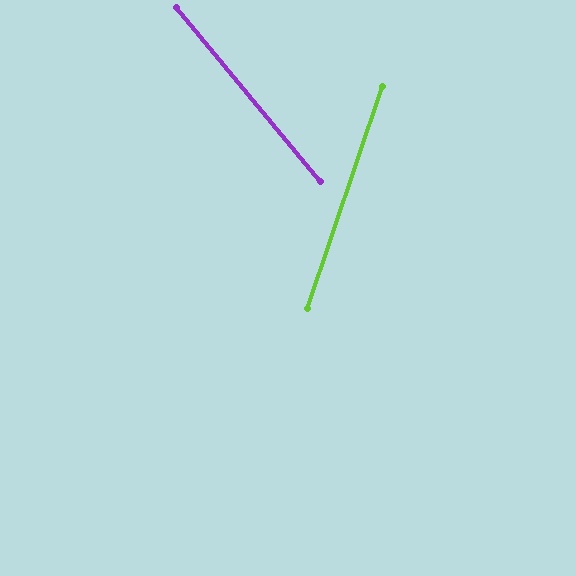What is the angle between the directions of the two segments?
Approximately 58 degrees.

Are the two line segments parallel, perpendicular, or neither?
Neither parallel nor perpendicular — they differ by about 58°.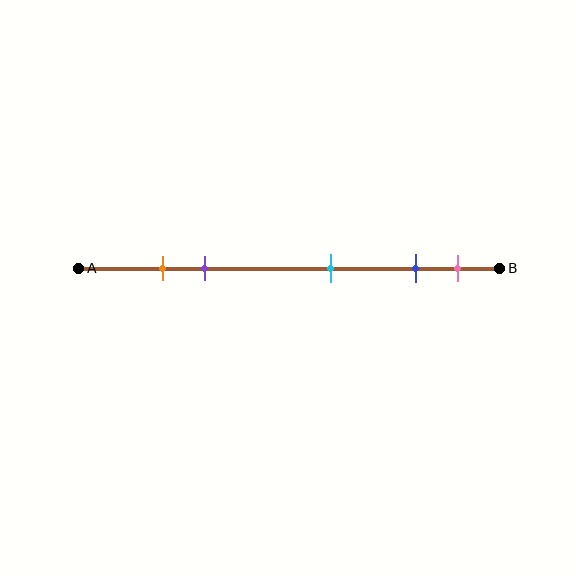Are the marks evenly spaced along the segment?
No, the marks are not evenly spaced.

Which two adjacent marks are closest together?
The orange and purple marks are the closest adjacent pair.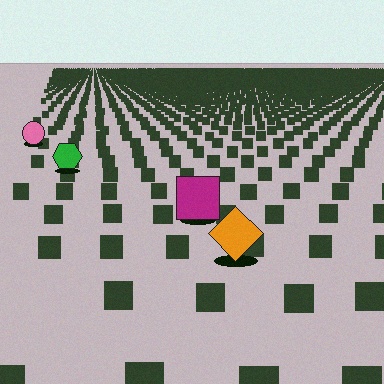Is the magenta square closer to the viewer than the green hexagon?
Yes. The magenta square is closer — you can tell from the texture gradient: the ground texture is coarser near it.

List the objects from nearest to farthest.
From nearest to farthest: the orange diamond, the magenta square, the green hexagon, the pink circle.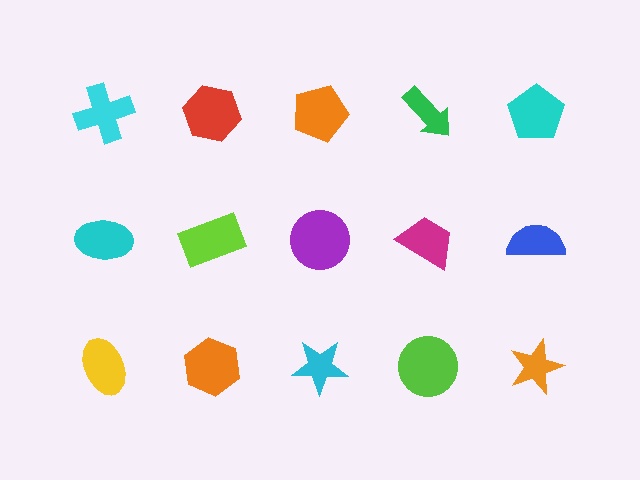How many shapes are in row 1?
5 shapes.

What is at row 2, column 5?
A blue semicircle.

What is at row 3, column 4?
A lime circle.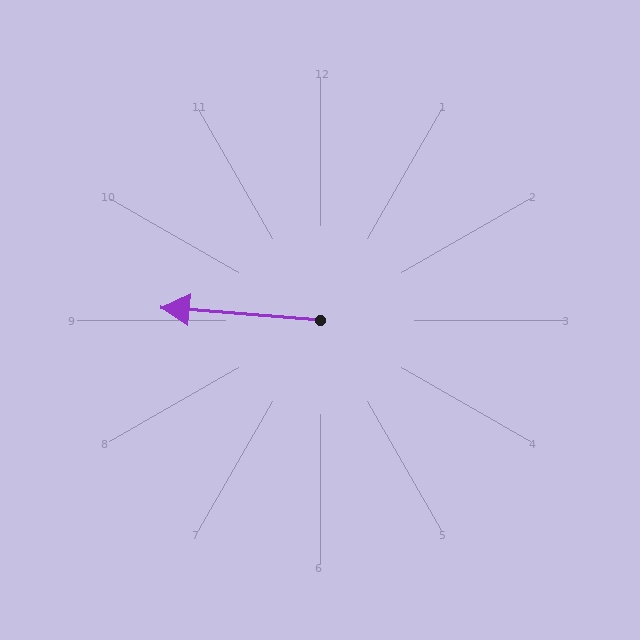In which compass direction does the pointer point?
West.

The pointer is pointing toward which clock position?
Roughly 9 o'clock.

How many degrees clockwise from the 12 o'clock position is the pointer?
Approximately 274 degrees.